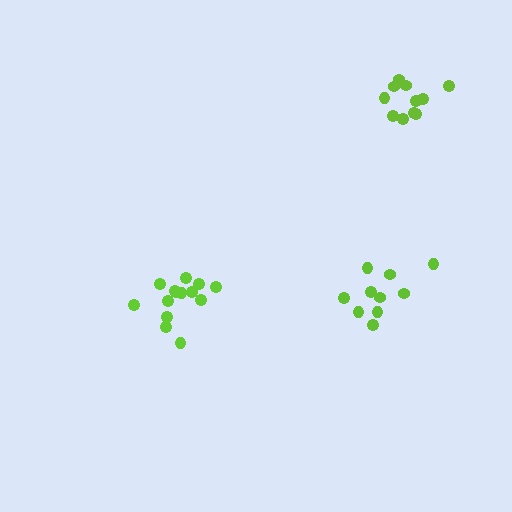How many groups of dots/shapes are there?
There are 3 groups.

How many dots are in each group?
Group 1: 11 dots, Group 2: 14 dots, Group 3: 10 dots (35 total).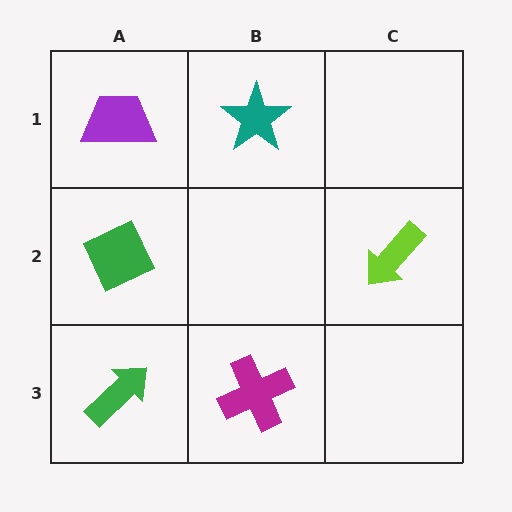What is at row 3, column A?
A green arrow.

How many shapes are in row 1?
2 shapes.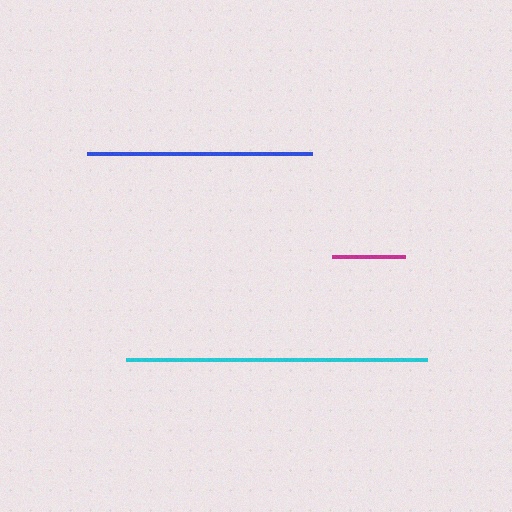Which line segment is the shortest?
The magenta line is the shortest at approximately 73 pixels.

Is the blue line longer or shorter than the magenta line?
The blue line is longer than the magenta line.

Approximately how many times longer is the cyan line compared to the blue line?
The cyan line is approximately 1.3 times the length of the blue line.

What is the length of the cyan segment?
The cyan segment is approximately 301 pixels long.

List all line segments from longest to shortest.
From longest to shortest: cyan, blue, magenta.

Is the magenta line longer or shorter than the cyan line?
The cyan line is longer than the magenta line.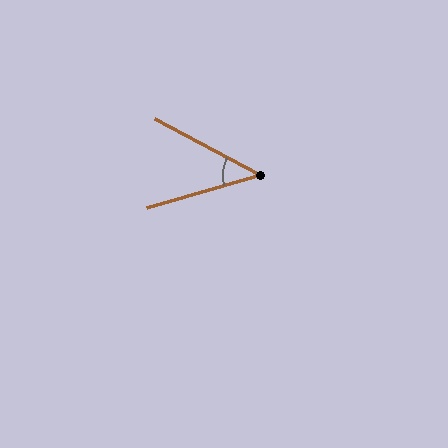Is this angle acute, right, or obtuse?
It is acute.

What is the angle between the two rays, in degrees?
Approximately 45 degrees.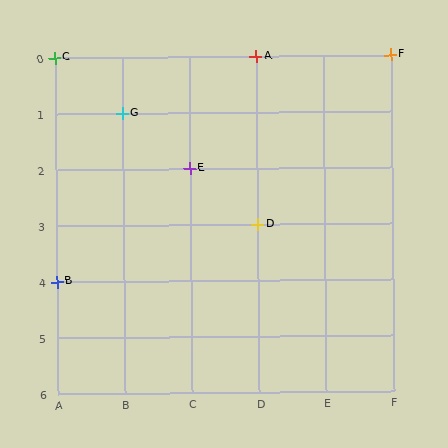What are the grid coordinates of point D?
Point D is at grid coordinates (D, 3).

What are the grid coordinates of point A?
Point A is at grid coordinates (D, 0).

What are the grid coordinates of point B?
Point B is at grid coordinates (A, 4).